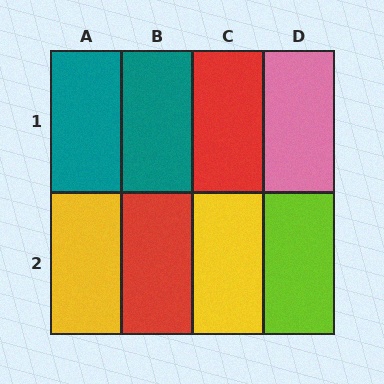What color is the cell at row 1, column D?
Pink.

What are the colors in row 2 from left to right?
Yellow, red, yellow, lime.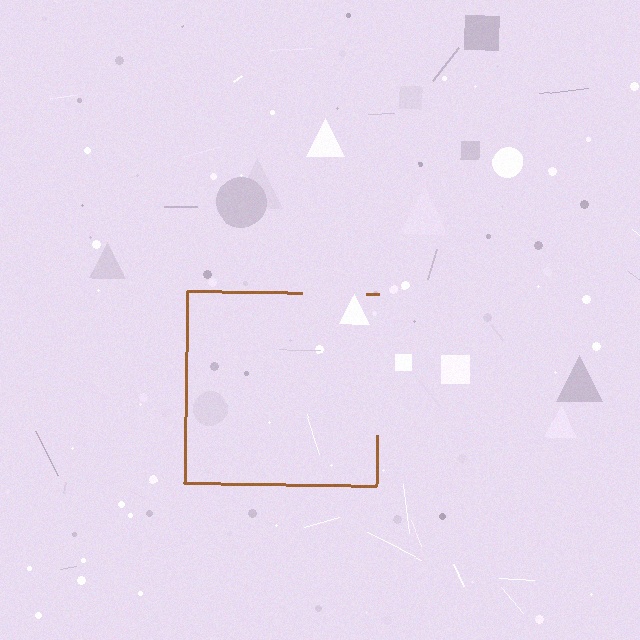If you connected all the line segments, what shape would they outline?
They would outline a square.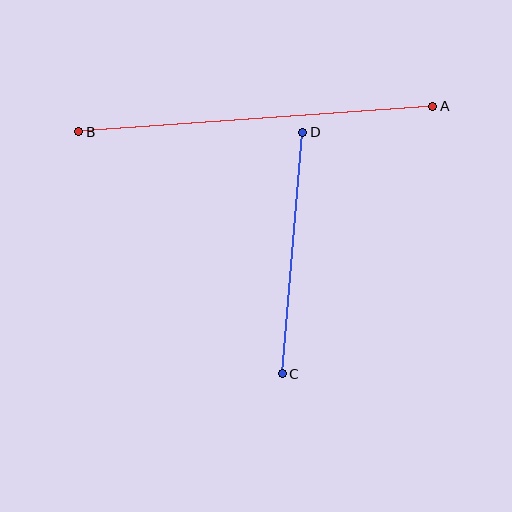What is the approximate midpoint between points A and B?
The midpoint is at approximately (256, 119) pixels.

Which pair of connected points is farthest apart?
Points A and B are farthest apart.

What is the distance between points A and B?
The distance is approximately 355 pixels.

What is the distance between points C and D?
The distance is approximately 242 pixels.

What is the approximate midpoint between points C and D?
The midpoint is at approximately (293, 253) pixels.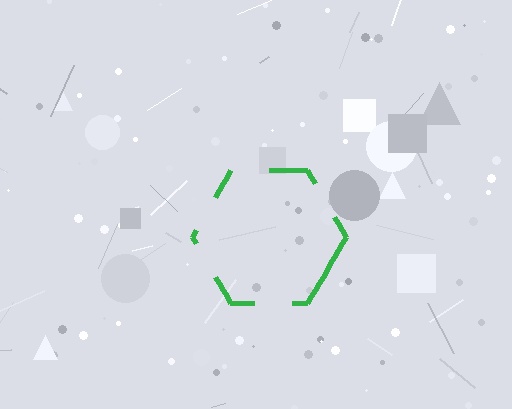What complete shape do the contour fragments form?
The contour fragments form a hexagon.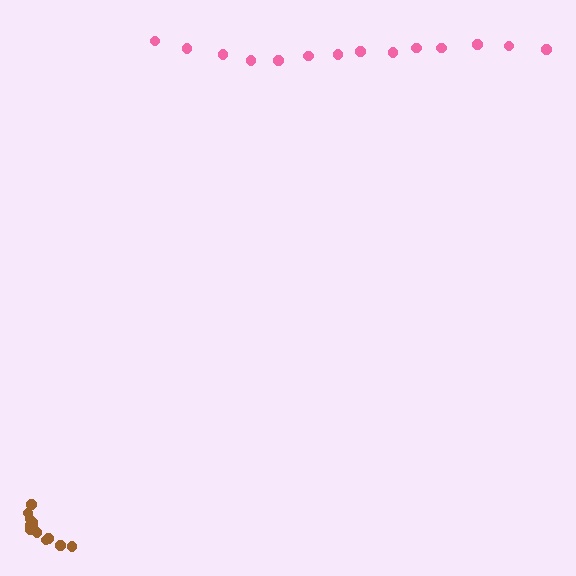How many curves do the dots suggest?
There are 2 distinct paths.